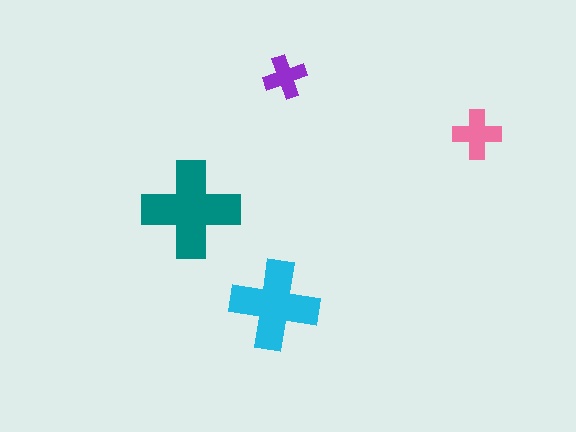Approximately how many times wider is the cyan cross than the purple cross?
About 2 times wider.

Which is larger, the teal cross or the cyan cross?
The teal one.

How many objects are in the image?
There are 4 objects in the image.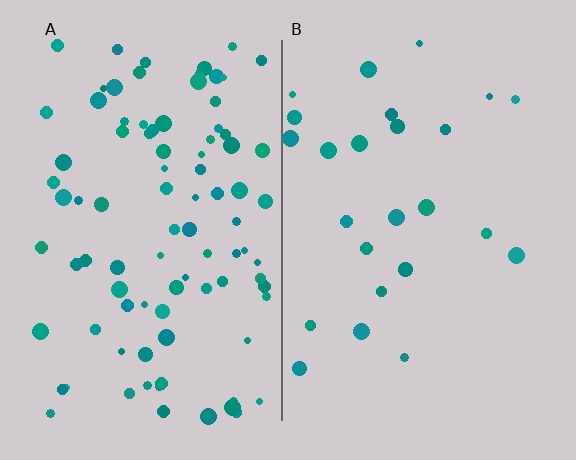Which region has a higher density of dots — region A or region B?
A (the left).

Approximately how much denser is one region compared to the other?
Approximately 3.7× — region A over region B.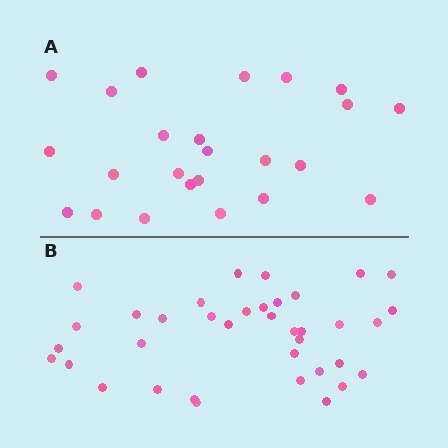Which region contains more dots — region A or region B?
Region B (the bottom region) has more dots.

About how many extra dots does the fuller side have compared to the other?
Region B has approximately 15 more dots than region A.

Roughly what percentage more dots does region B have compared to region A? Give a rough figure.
About 55% more.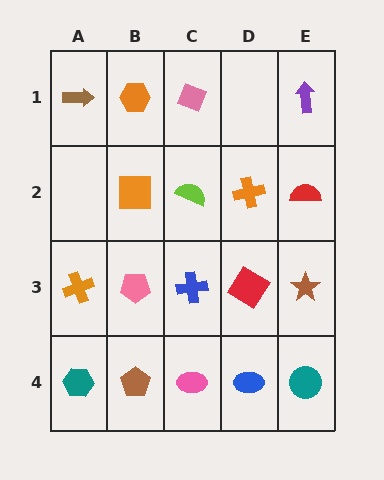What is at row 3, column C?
A blue cross.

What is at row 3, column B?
A pink pentagon.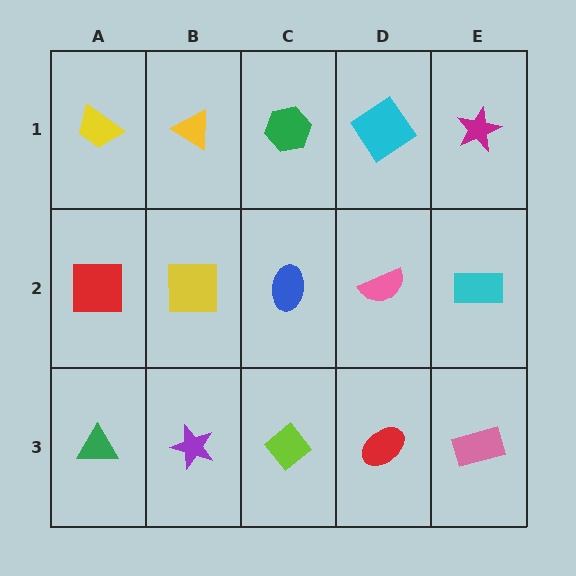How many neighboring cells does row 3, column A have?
2.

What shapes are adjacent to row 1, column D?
A pink semicircle (row 2, column D), a green hexagon (row 1, column C), a magenta star (row 1, column E).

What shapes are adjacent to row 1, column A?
A red square (row 2, column A), a yellow triangle (row 1, column B).